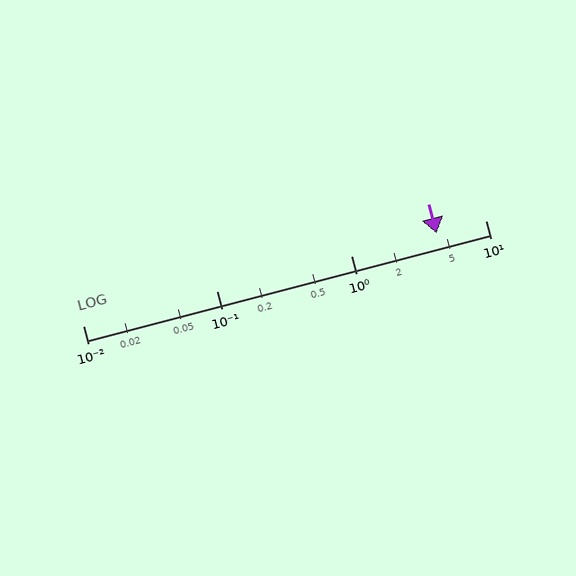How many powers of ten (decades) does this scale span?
The scale spans 3 decades, from 0.01 to 10.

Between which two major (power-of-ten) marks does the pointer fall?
The pointer is between 1 and 10.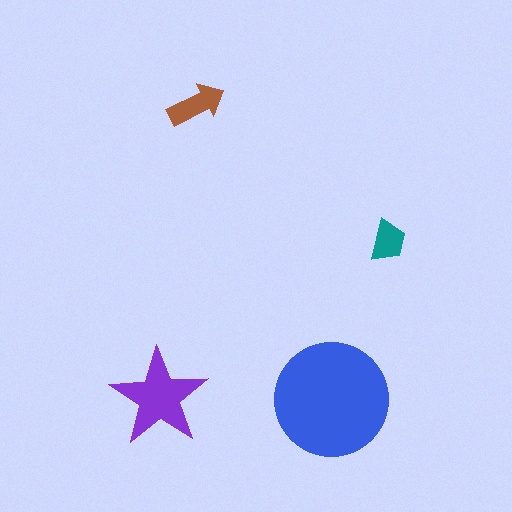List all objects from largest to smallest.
The blue circle, the purple star, the brown arrow, the teal trapezoid.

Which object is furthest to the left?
The purple star is leftmost.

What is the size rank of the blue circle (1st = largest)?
1st.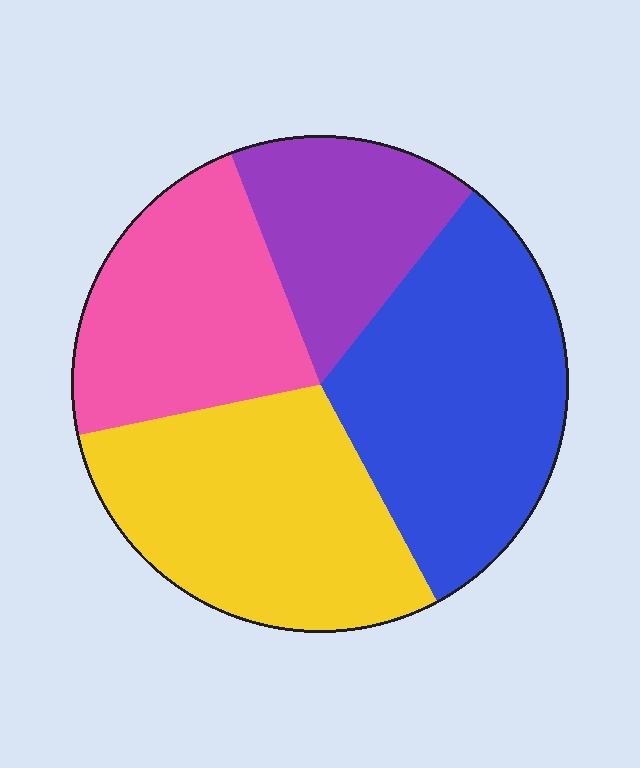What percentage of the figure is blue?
Blue takes up about one third (1/3) of the figure.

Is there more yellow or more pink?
Yellow.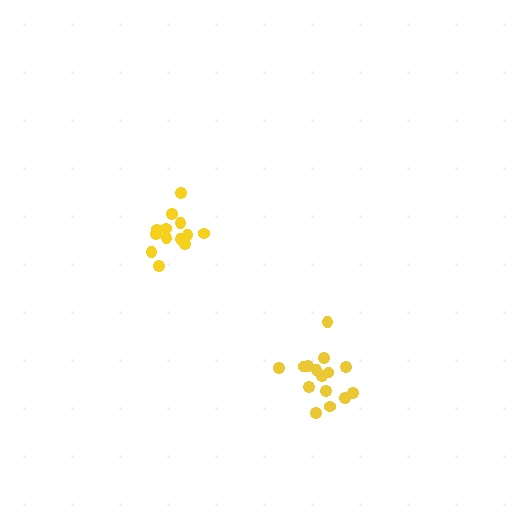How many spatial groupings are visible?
There are 2 spatial groupings.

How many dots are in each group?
Group 1: 15 dots, Group 2: 13 dots (28 total).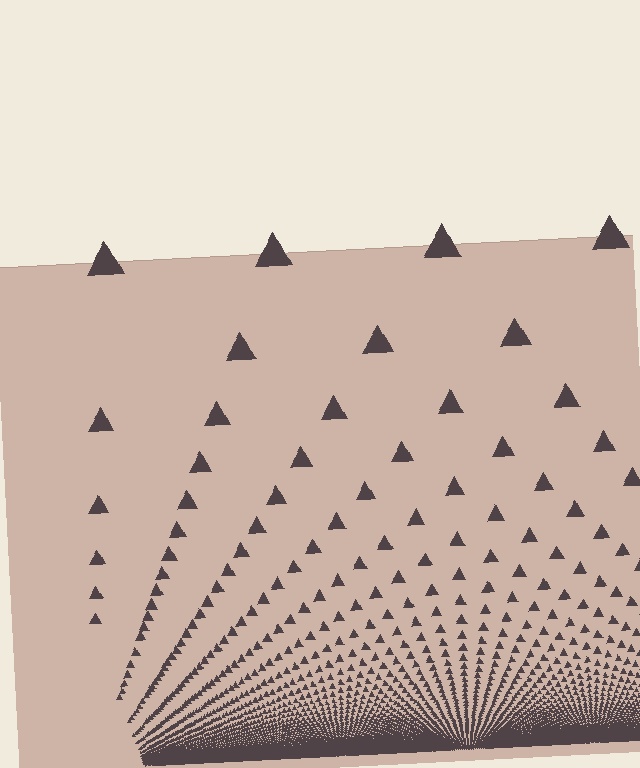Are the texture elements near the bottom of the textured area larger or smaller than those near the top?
Smaller. The gradient is inverted — elements near the bottom are smaller and denser.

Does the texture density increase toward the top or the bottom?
Density increases toward the bottom.